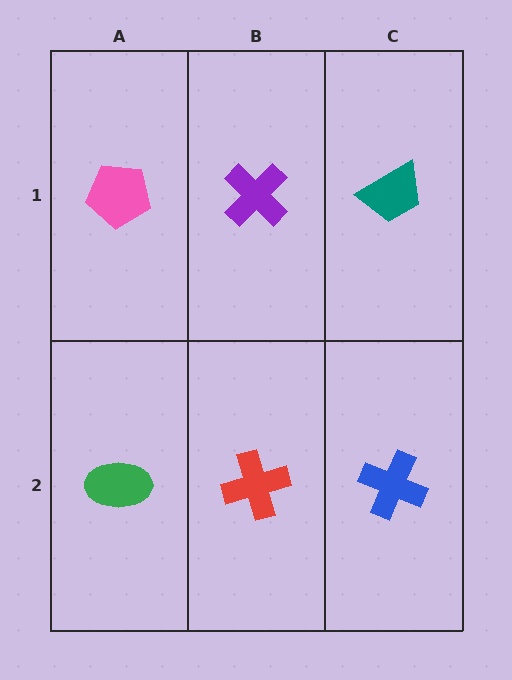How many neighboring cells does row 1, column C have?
2.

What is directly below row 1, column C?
A blue cross.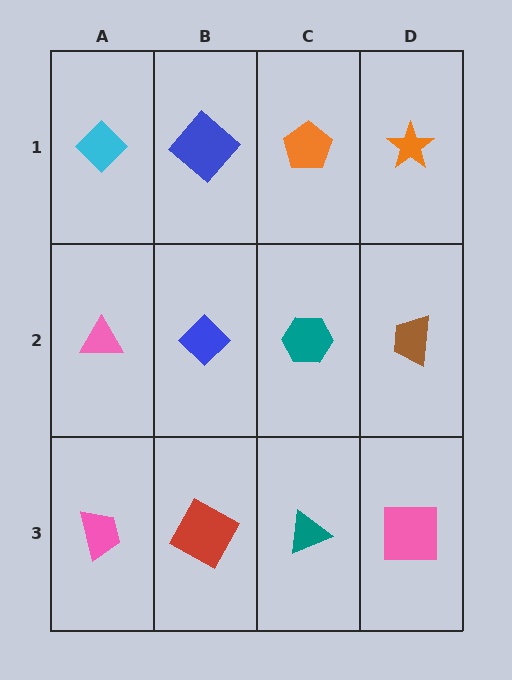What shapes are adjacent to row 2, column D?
An orange star (row 1, column D), a pink square (row 3, column D), a teal hexagon (row 2, column C).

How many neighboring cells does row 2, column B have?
4.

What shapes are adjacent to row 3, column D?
A brown trapezoid (row 2, column D), a teal triangle (row 3, column C).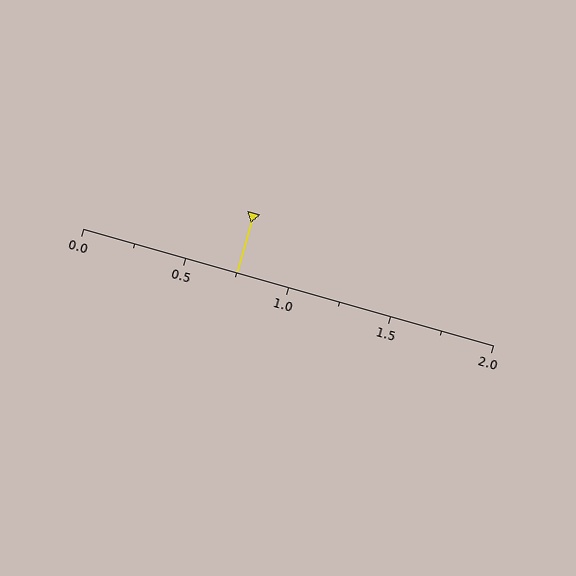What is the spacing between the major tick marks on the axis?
The major ticks are spaced 0.5 apart.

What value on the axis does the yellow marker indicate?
The marker indicates approximately 0.75.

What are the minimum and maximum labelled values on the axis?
The axis runs from 0.0 to 2.0.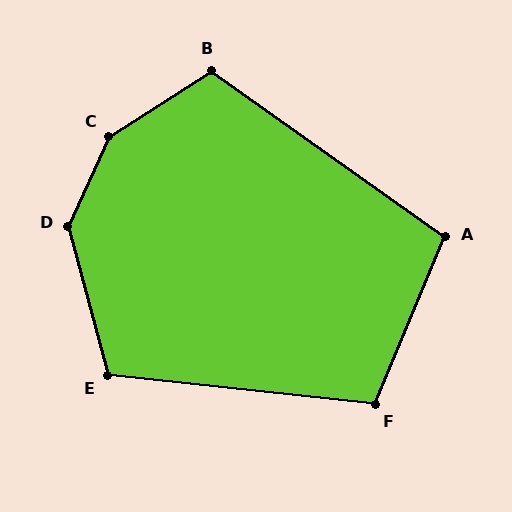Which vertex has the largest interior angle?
C, at approximately 146 degrees.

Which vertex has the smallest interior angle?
A, at approximately 103 degrees.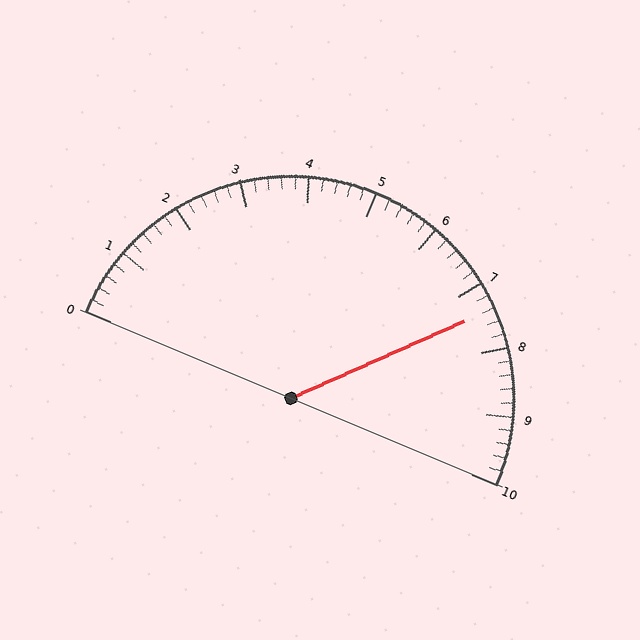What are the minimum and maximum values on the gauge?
The gauge ranges from 0 to 10.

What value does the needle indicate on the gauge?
The needle indicates approximately 7.4.